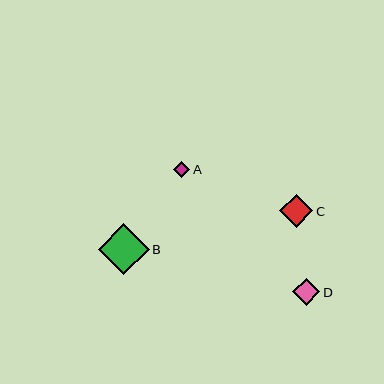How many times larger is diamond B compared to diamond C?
Diamond B is approximately 1.5 times the size of diamond C.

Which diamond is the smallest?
Diamond A is the smallest with a size of approximately 16 pixels.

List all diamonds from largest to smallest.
From largest to smallest: B, C, D, A.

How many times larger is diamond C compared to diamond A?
Diamond C is approximately 2.1 times the size of diamond A.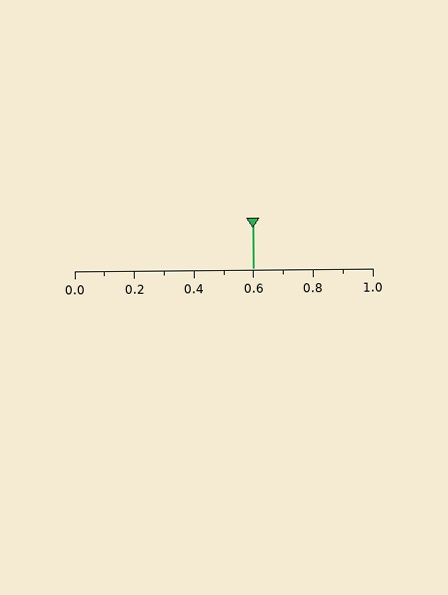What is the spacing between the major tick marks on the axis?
The major ticks are spaced 0.2 apart.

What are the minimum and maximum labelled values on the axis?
The axis runs from 0.0 to 1.0.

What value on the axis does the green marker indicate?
The marker indicates approximately 0.6.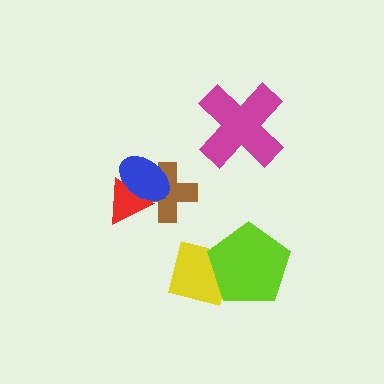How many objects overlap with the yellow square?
1 object overlaps with the yellow square.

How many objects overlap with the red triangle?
2 objects overlap with the red triangle.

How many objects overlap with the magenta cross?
0 objects overlap with the magenta cross.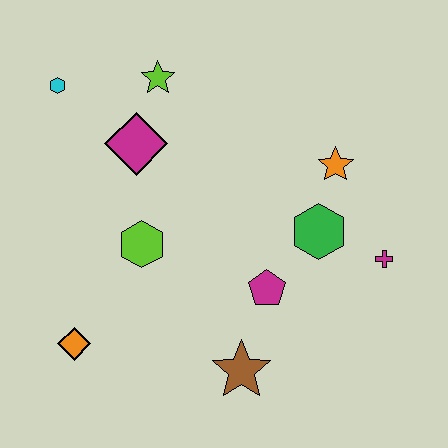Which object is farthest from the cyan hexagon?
The magenta cross is farthest from the cyan hexagon.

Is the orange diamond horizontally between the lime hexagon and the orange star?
No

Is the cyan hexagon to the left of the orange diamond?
Yes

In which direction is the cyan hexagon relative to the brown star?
The cyan hexagon is above the brown star.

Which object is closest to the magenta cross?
The green hexagon is closest to the magenta cross.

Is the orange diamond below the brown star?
No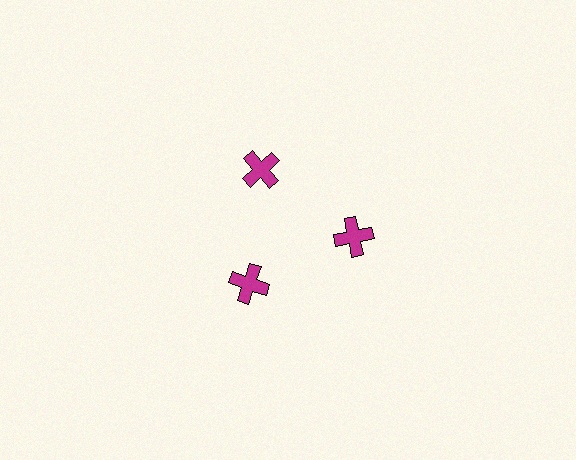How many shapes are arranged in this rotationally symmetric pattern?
There are 3 shapes, arranged in 3 groups of 1.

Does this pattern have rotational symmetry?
Yes, this pattern has 3-fold rotational symmetry. It looks the same after rotating 120 degrees around the center.